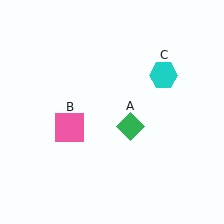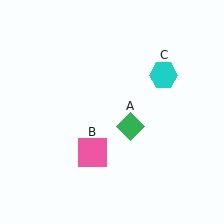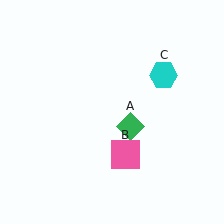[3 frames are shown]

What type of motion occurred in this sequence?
The pink square (object B) rotated counterclockwise around the center of the scene.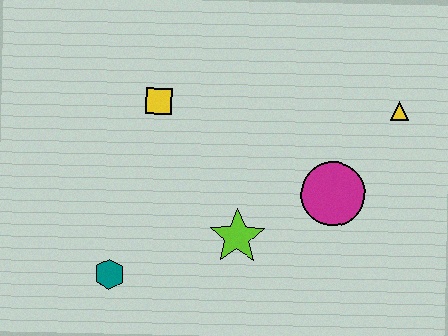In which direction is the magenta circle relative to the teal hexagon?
The magenta circle is to the right of the teal hexagon.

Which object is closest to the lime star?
The magenta circle is closest to the lime star.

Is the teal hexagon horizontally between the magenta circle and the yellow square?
No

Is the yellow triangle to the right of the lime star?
Yes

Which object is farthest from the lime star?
The yellow triangle is farthest from the lime star.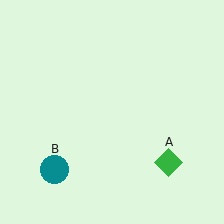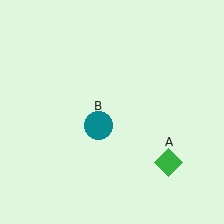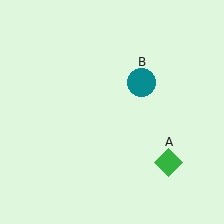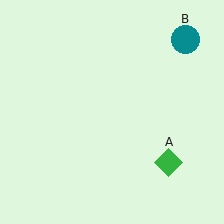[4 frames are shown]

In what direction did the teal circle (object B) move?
The teal circle (object B) moved up and to the right.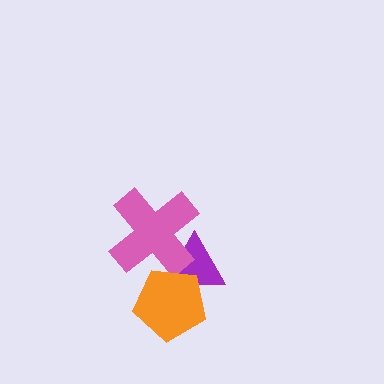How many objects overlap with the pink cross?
2 objects overlap with the pink cross.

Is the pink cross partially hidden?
Yes, it is partially covered by another shape.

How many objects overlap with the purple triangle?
2 objects overlap with the purple triangle.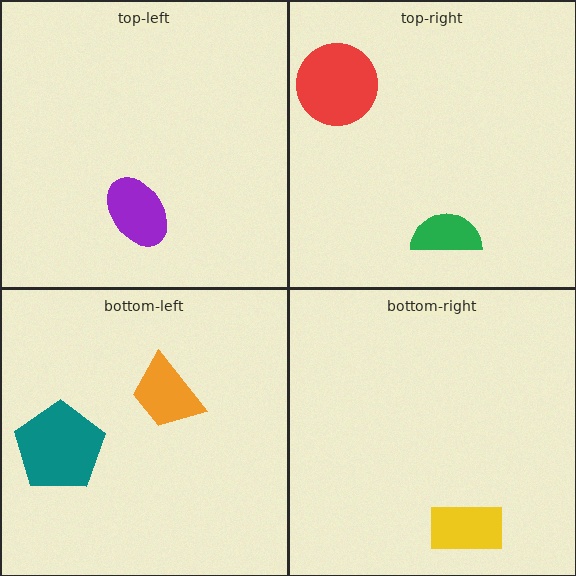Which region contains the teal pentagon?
The bottom-left region.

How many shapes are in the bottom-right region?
1.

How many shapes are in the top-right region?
2.